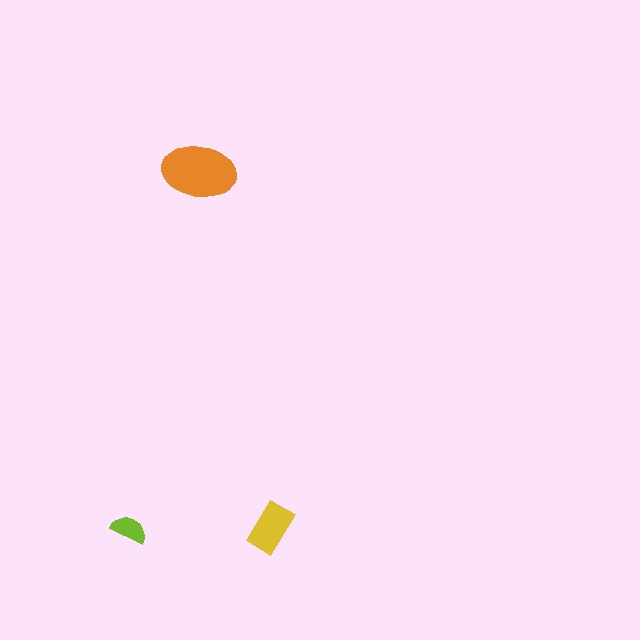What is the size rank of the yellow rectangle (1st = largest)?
2nd.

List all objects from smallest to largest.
The lime semicircle, the yellow rectangle, the orange ellipse.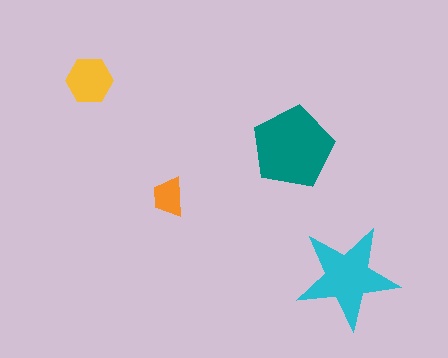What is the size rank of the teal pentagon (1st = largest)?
1st.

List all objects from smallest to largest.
The orange trapezoid, the yellow hexagon, the cyan star, the teal pentagon.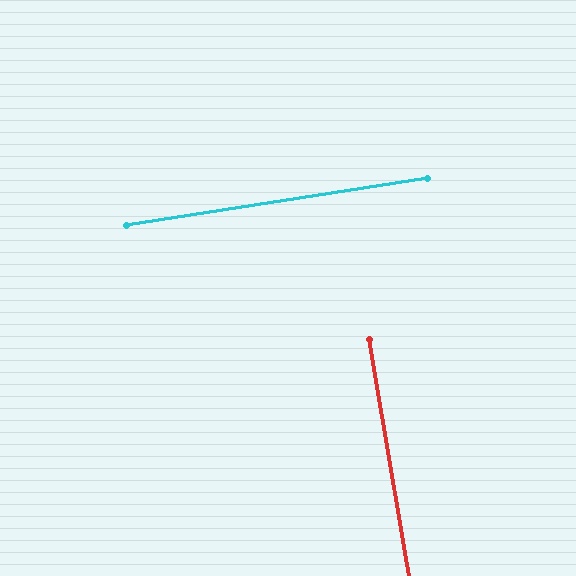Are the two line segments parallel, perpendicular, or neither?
Perpendicular — they meet at approximately 89°.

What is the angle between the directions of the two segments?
Approximately 89 degrees.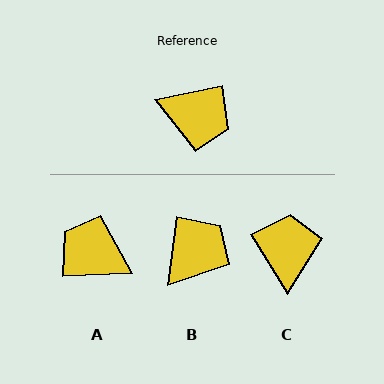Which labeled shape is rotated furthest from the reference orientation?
A, about 170 degrees away.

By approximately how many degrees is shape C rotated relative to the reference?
Approximately 110 degrees counter-clockwise.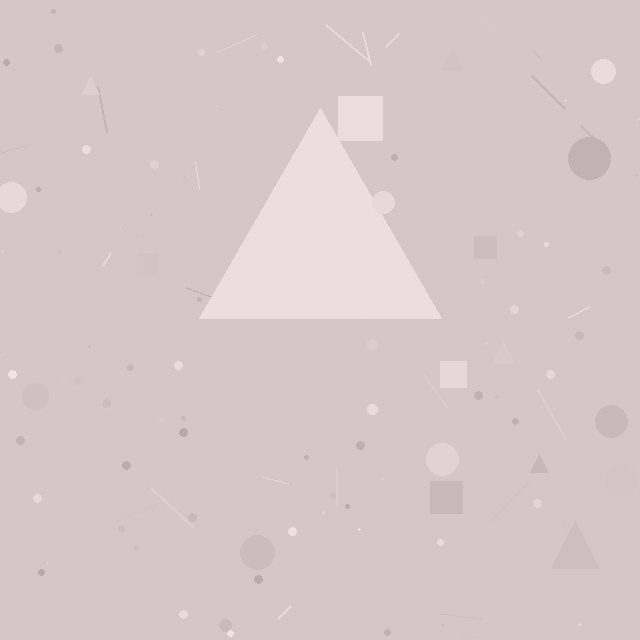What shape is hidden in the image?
A triangle is hidden in the image.